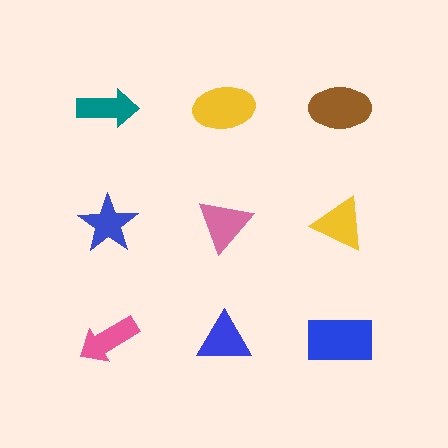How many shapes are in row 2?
3 shapes.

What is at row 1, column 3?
A brown ellipse.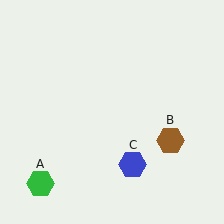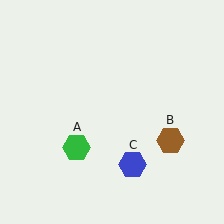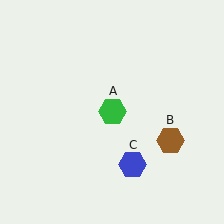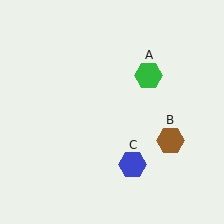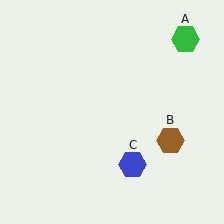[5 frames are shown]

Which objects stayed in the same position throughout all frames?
Brown hexagon (object B) and blue hexagon (object C) remained stationary.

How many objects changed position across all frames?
1 object changed position: green hexagon (object A).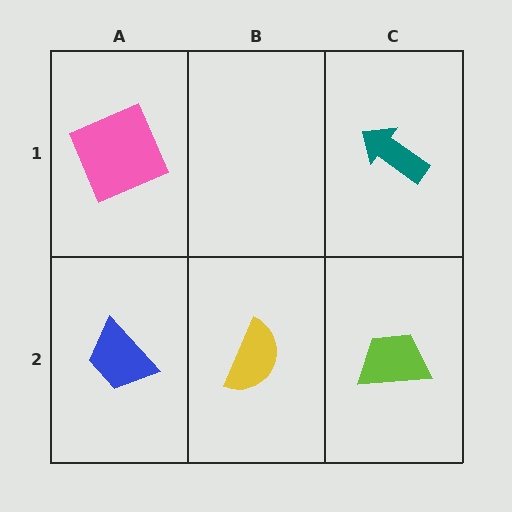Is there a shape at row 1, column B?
No, that cell is empty.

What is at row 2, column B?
A yellow semicircle.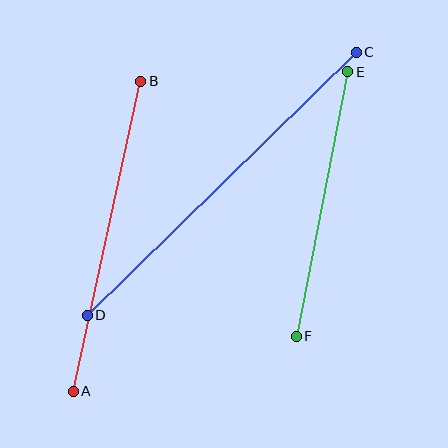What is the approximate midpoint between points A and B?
The midpoint is at approximately (107, 236) pixels.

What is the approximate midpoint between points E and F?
The midpoint is at approximately (322, 204) pixels.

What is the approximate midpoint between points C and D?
The midpoint is at approximately (222, 184) pixels.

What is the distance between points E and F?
The distance is approximately 270 pixels.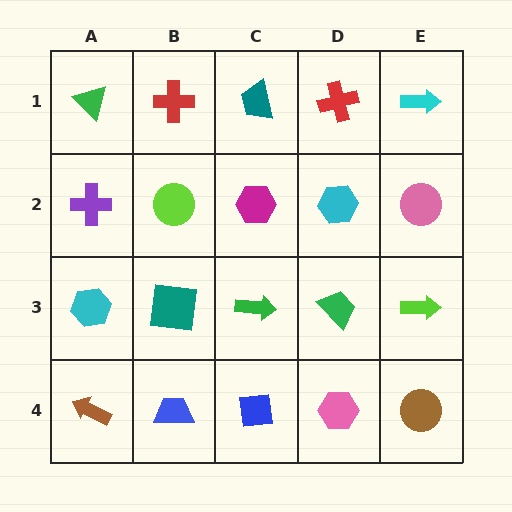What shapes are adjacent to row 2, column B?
A red cross (row 1, column B), a teal square (row 3, column B), a purple cross (row 2, column A), a magenta hexagon (row 2, column C).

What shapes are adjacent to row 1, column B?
A lime circle (row 2, column B), a green triangle (row 1, column A), a teal trapezoid (row 1, column C).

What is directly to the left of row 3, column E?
A green trapezoid.